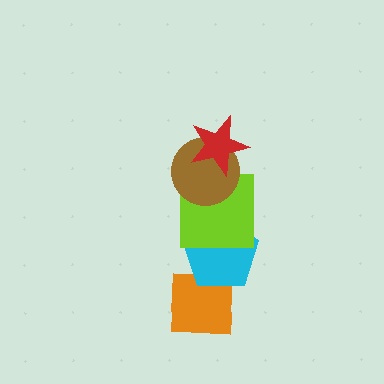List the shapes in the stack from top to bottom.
From top to bottom: the red star, the brown circle, the lime square, the cyan pentagon, the orange square.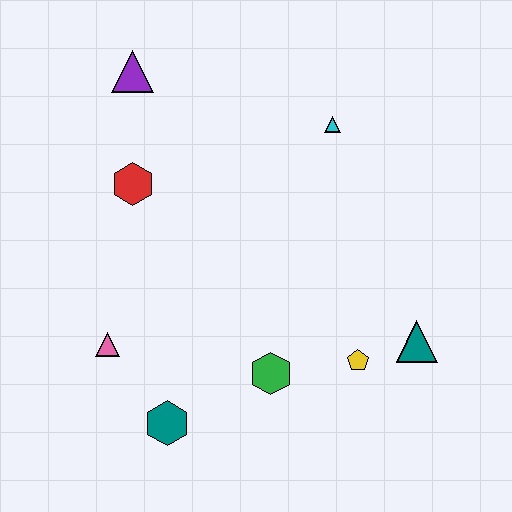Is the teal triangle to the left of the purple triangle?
No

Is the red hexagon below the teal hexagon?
No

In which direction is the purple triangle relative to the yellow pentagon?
The purple triangle is above the yellow pentagon.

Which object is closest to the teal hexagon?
The pink triangle is closest to the teal hexagon.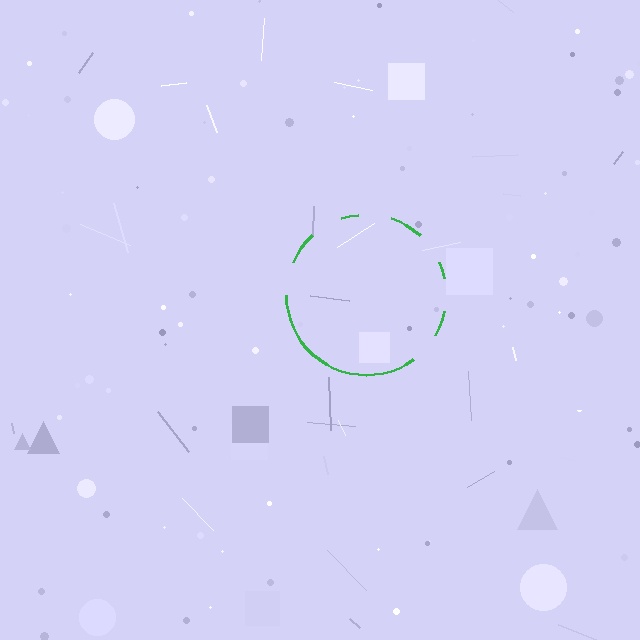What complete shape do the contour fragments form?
The contour fragments form a circle.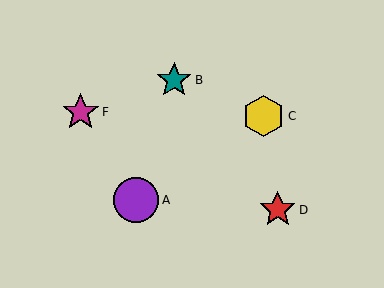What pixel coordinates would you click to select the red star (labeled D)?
Click at (278, 210) to select the red star D.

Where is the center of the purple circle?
The center of the purple circle is at (136, 200).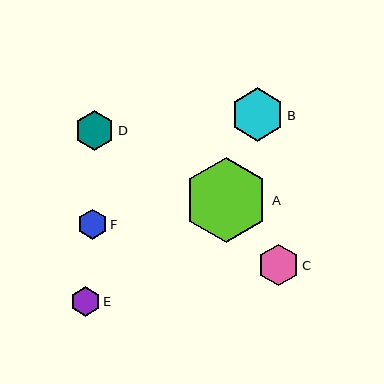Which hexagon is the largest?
Hexagon A is the largest with a size of approximately 85 pixels.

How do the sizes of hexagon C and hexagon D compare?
Hexagon C and hexagon D are approximately the same size.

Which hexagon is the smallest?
Hexagon E is the smallest with a size of approximately 29 pixels.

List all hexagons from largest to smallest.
From largest to smallest: A, B, C, D, F, E.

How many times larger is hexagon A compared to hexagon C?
Hexagon A is approximately 2.1 times the size of hexagon C.